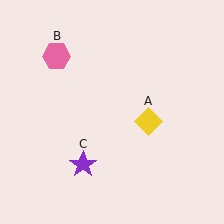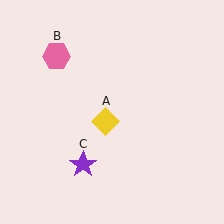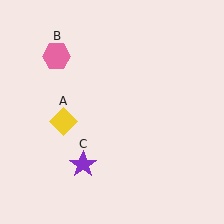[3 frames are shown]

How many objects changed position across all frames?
1 object changed position: yellow diamond (object A).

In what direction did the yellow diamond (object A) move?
The yellow diamond (object A) moved left.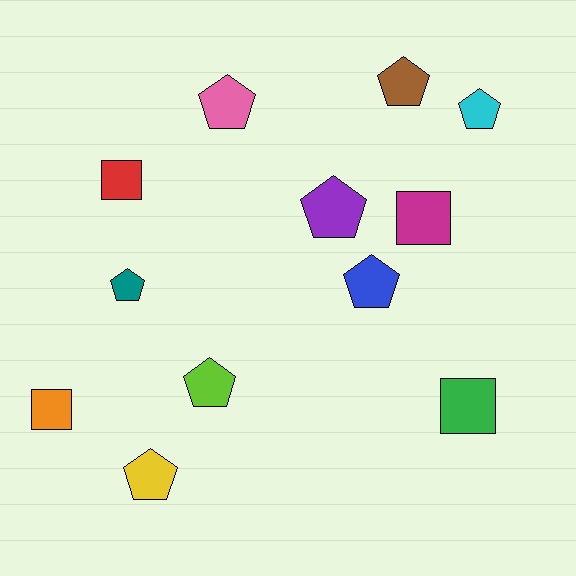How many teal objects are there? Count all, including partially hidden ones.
There is 1 teal object.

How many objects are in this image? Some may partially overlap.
There are 12 objects.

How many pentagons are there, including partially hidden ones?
There are 8 pentagons.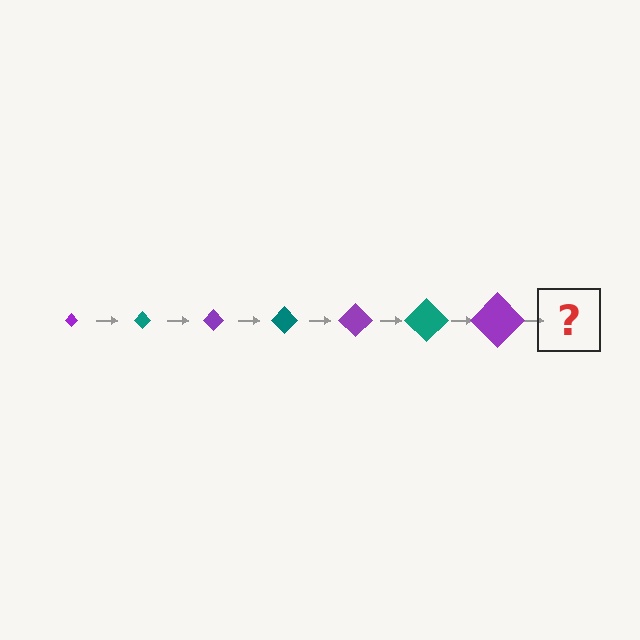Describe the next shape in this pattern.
It should be a teal diamond, larger than the previous one.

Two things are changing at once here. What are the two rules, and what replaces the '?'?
The two rules are that the diamond grows larger each step and the color cycles through purple and teal. The '?' should be a teal diamond, larger than the previous one.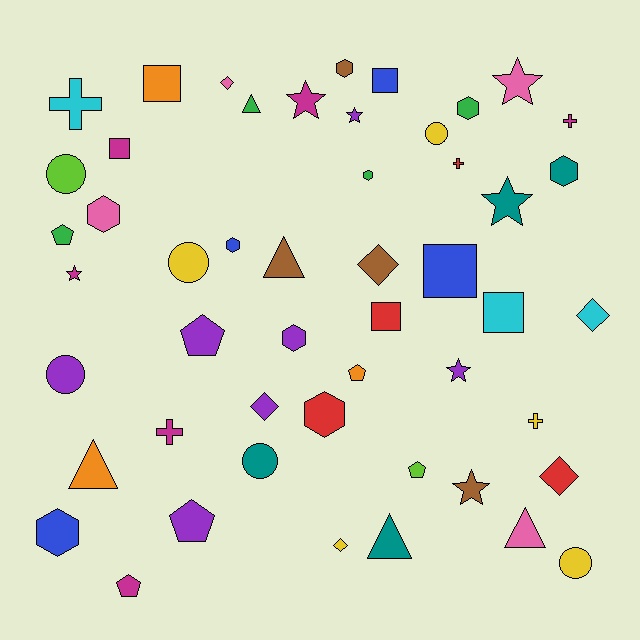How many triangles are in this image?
There are 5 triangles.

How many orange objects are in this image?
There are 3 orange objects.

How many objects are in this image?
There are 50 objects.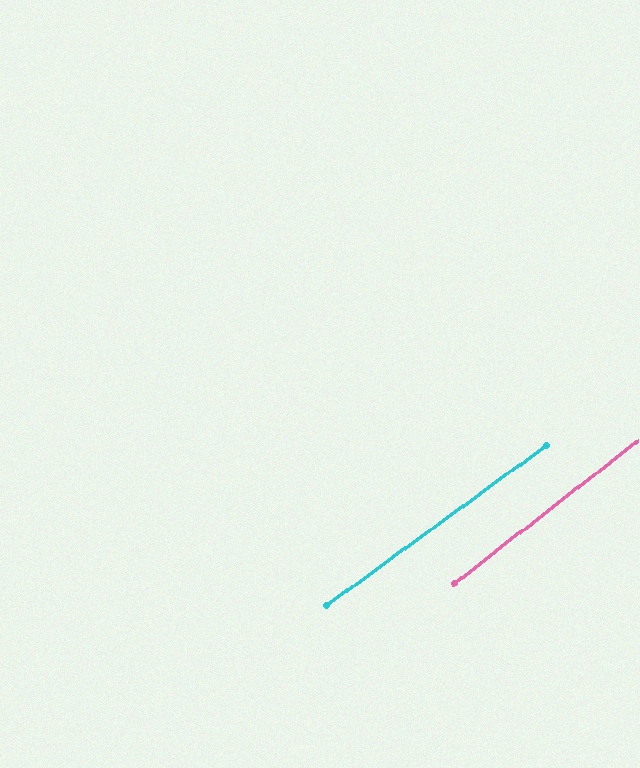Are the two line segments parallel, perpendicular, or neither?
Parallel — their directions differ by only 1.9°.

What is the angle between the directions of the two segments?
Approximately 2 degrees.